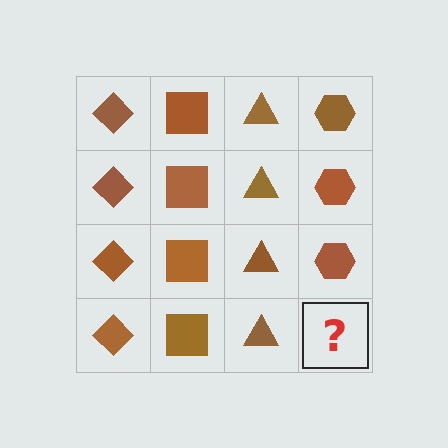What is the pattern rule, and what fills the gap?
The rule is that each column has a consistent shape. The gap should be filled with a brown hexagon.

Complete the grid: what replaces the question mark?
The question mark should be replaced with a brown hexagon.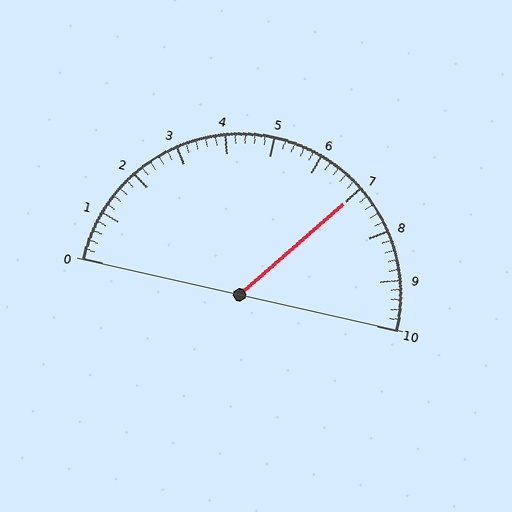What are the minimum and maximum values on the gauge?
The gauge ranges from 0 to 10.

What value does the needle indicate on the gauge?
The needle indicates approximately 7.0.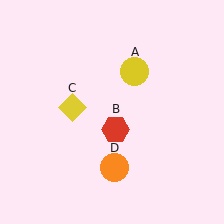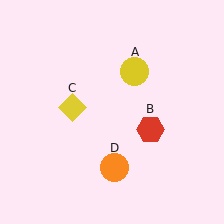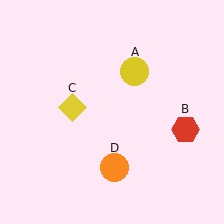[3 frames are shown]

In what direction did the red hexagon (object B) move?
The red hexagon (object B) moved right.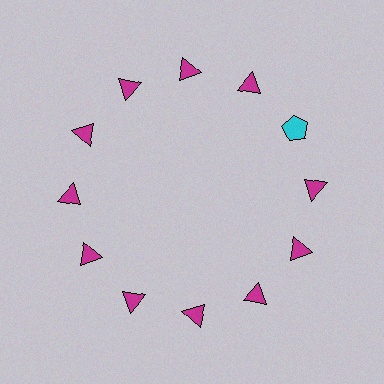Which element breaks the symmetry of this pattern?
The cyan pentagon at roughly the 2 o'clock position breaks the symmetry. All other shapes are magenta triangles.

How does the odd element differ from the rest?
It differs in both color (cyan instead of magenta) and shape (pentagon instead of triangle).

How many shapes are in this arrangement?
There are 12 shapes arranged in a ring pattern.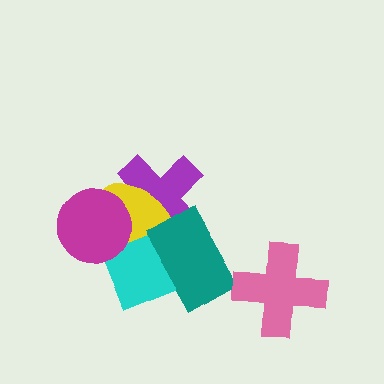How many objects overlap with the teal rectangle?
3 objects overlap with the teal rectangle.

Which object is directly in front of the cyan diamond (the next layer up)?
The magenta circle is directly in front of the cyan diamond.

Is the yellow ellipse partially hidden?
Yes, it is partially covered by another shape.